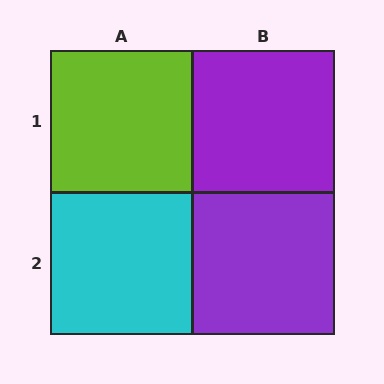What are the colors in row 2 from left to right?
Cyan, purple.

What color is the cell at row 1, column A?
Lime.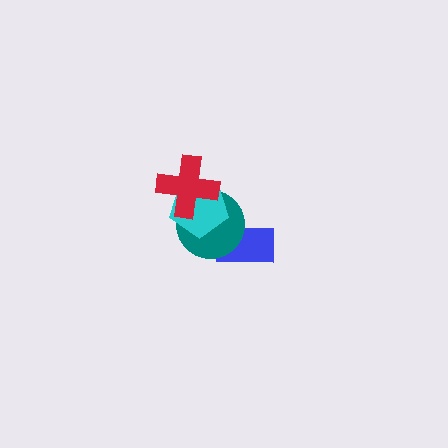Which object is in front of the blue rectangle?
The teal circle is in front of the blue rectangle.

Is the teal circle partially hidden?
Yes, it is partially covered by another shape.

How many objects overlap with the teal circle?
3 objects overlap with the teal circle.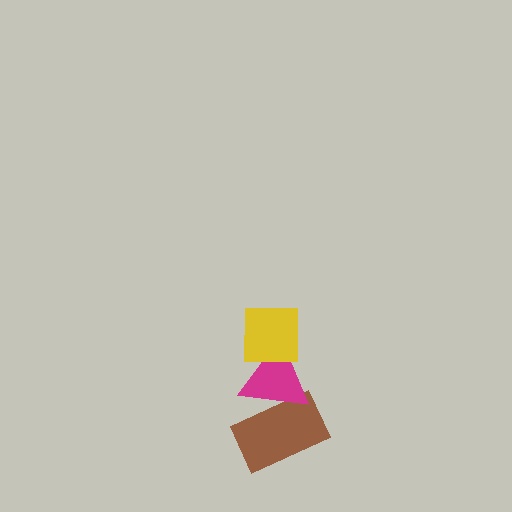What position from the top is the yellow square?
The yellow square is 1st from the top.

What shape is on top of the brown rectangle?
The magenta triangle is on top of the brown rectangle.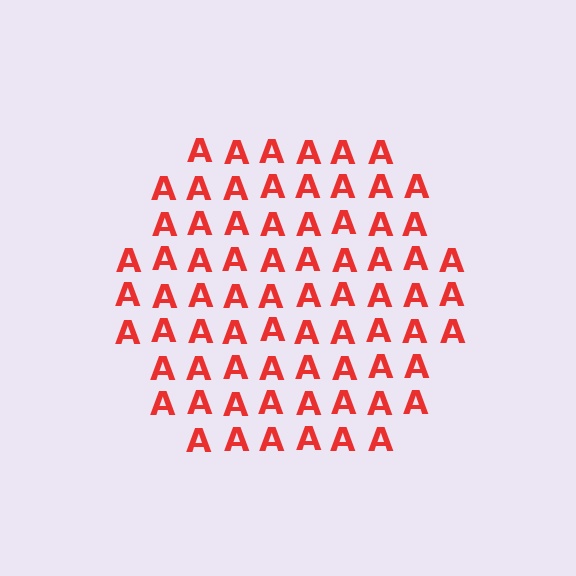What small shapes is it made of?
It is made of small letter A's.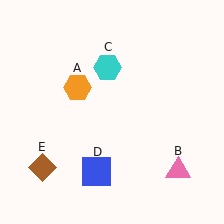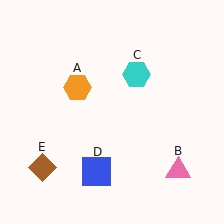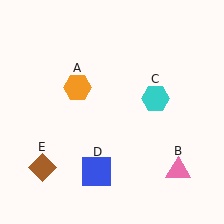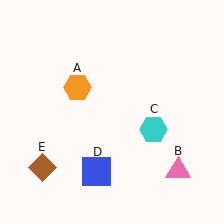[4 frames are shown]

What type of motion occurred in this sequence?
The cyan hexagon (object C) rotated clockwise around the center of the scene.